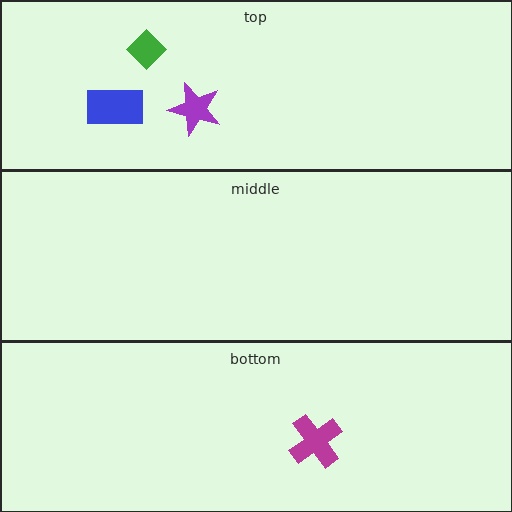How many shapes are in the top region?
3.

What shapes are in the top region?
The blue rectangle, the purple star, the green diamond.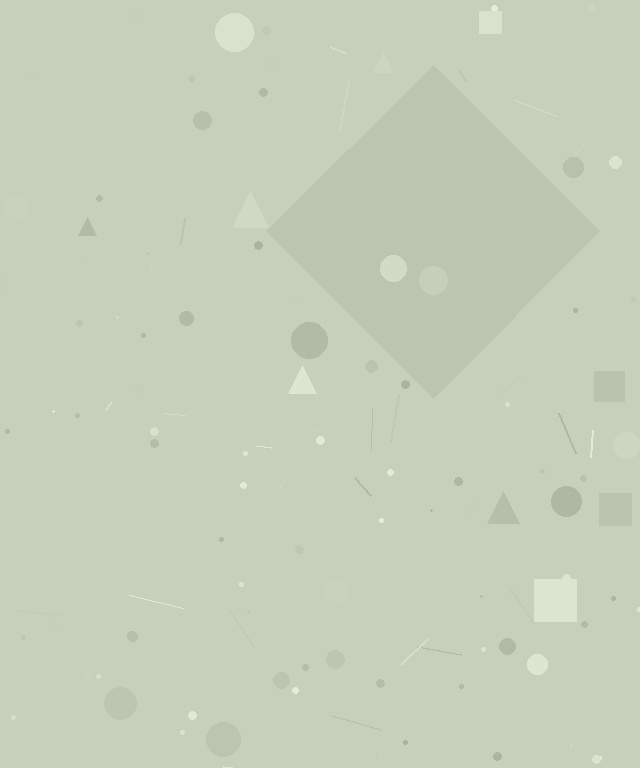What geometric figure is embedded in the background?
A diamond is embedded in the background.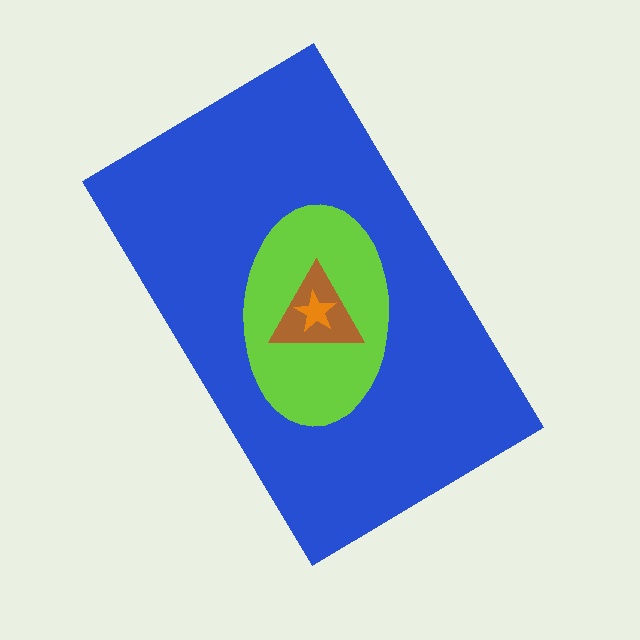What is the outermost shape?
The blue rectangle.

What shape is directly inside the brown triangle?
The orange star.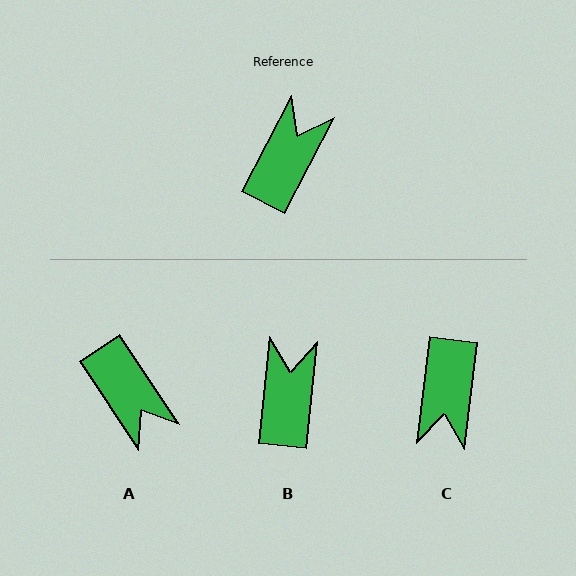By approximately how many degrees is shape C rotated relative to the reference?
Approximately 160 degrees clockwise.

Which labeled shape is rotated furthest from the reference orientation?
C, about 160 degrees away.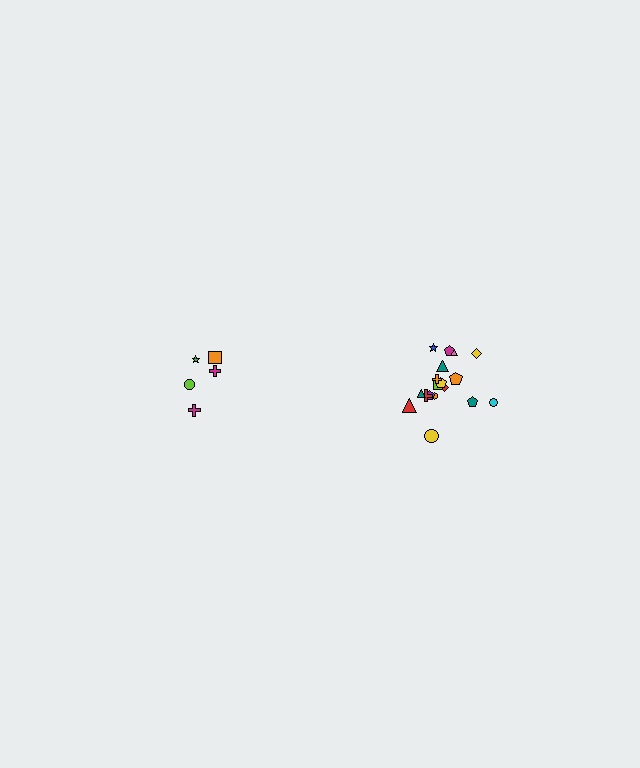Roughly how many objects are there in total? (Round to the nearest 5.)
Roughly 25 objects in total.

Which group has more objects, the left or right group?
The right group.